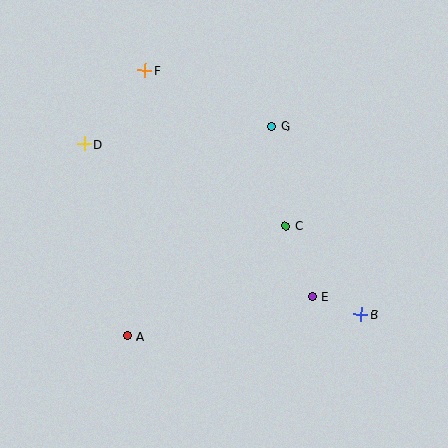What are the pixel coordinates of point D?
Point D is at (84, 144).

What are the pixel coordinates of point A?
Point A is at (127, 336).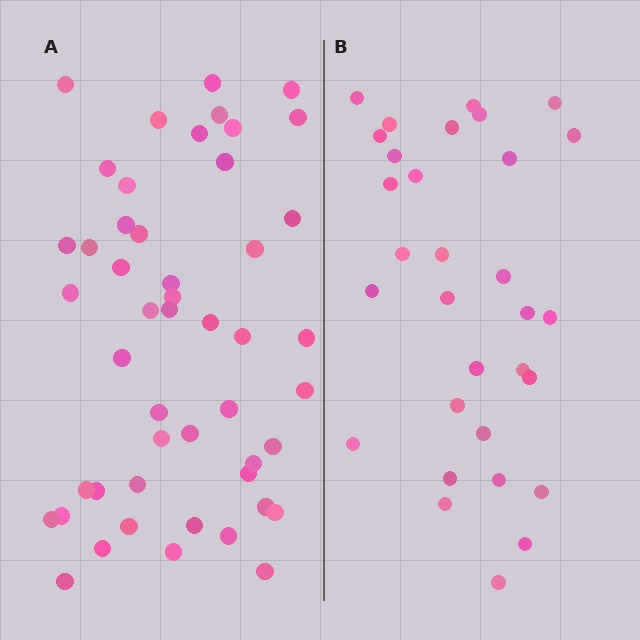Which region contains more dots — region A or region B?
Region A (the left region) has more dots.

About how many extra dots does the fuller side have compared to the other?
Region A has approximately 20 more dots than region B.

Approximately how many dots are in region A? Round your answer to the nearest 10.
About 50 dots. (The exact count is 49, which rounds to 50.)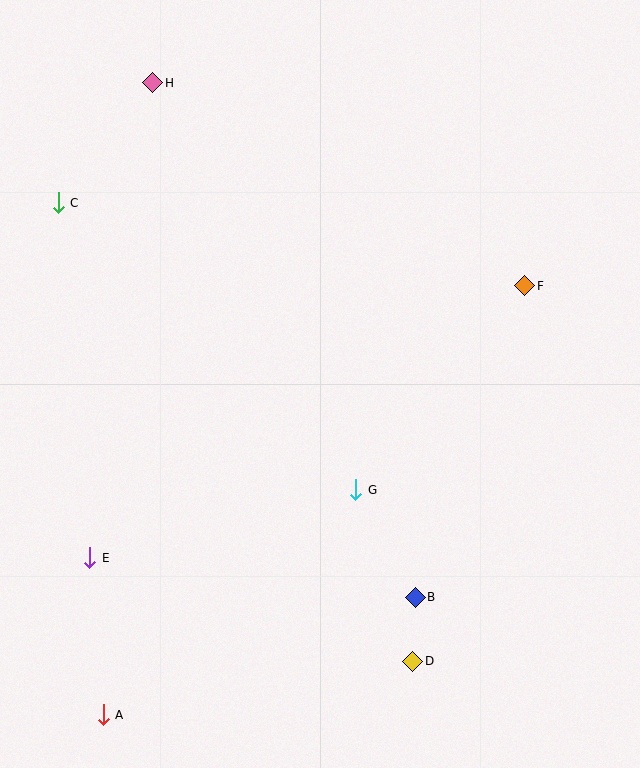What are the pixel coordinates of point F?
Point F is at (525, 286).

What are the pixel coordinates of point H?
Point H is at (153, 83).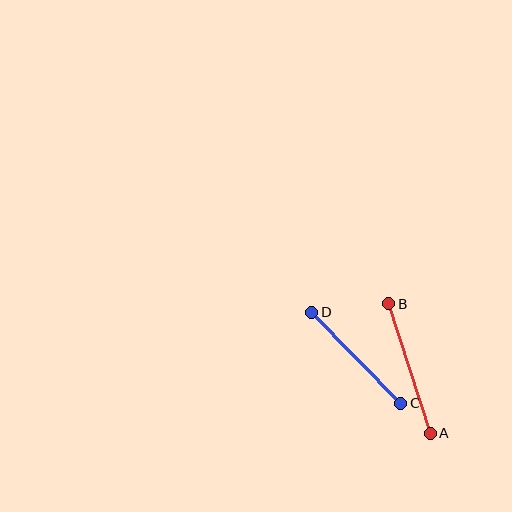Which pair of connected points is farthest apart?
Points A and B are farthest apart.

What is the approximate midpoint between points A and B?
The midpoint is at approximately (410, 368) pixels.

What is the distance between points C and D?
The distance is approximately 127 pixels.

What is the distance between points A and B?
The distance is approximately 136 pixels.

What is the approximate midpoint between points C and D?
The midpoint is at approximately (357, 358) pixels.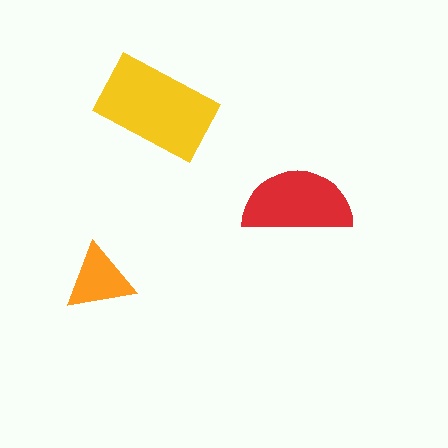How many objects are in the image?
There are 3 objects in the image.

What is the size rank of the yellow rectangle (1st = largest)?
1st.